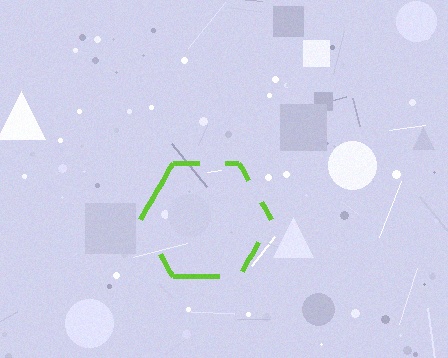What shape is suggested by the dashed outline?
The dashed outline suggests a hexagon.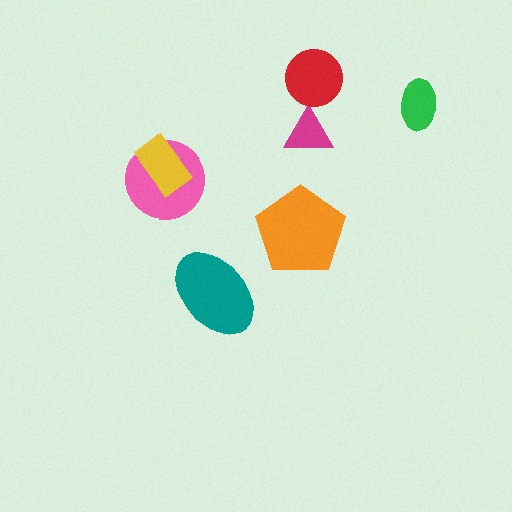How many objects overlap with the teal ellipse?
0 objects overlap with the teal ellipse.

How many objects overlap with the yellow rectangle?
1 object overlaps with the yellow rectangle.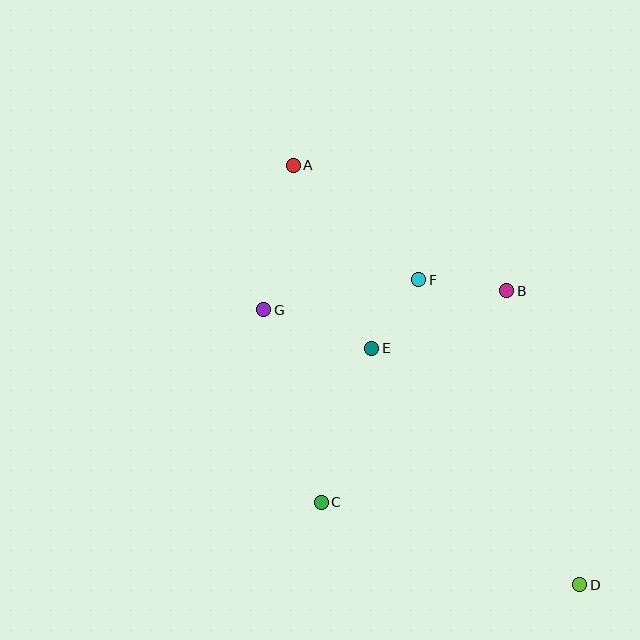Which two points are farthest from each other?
Points A and D are farthest from each other.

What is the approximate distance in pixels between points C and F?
The distance between C and F is approximately 243 pixels.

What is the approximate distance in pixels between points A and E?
The distance between A and E is approximately 199 pixels.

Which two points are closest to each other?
Points E and F are closest to each other.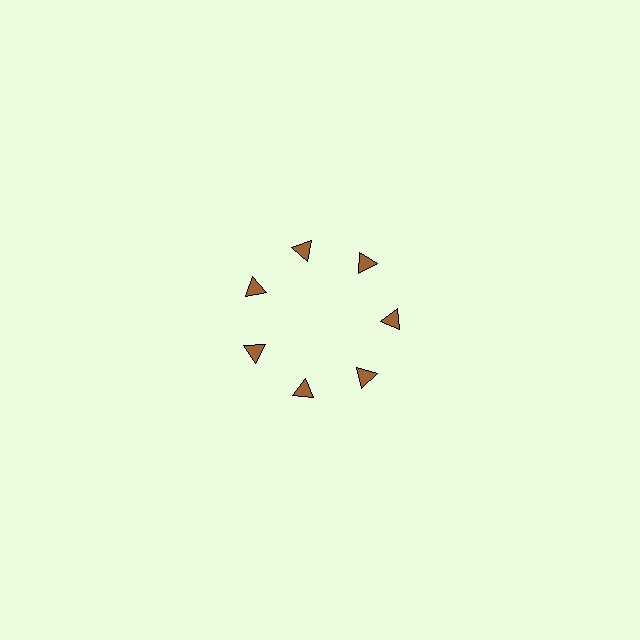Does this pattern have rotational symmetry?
Yes, this pattern has 7-fold rotational symmetry. It looks the same after rotating 51 degrees around the center.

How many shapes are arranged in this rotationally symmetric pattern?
There are 7 shapes, arranged in 7 groups of 1.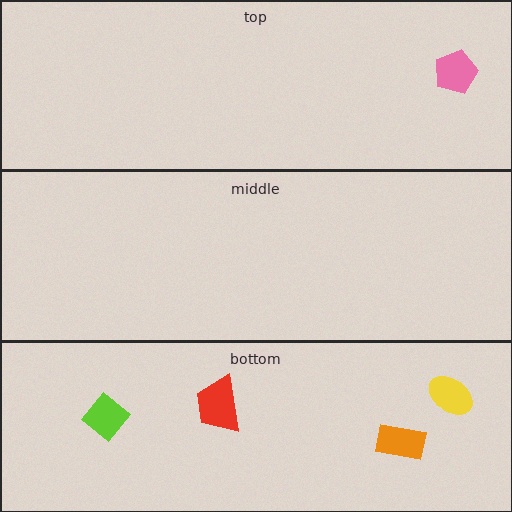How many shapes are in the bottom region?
4.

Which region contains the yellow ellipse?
The bottom region.